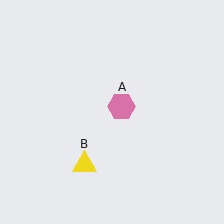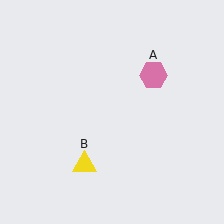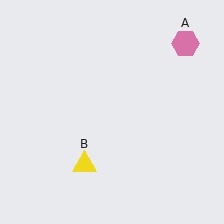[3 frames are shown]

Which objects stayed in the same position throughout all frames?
Yellow triangle (object B) remained stationary.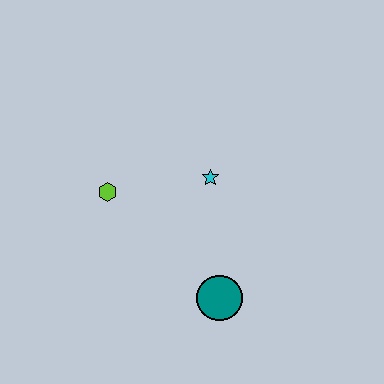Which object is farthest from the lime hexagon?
The teal circle is farthest from the lime hexagon.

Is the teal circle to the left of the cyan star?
No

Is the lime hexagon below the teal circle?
No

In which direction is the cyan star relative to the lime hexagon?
The cyan star is to the right of the lime hexagon.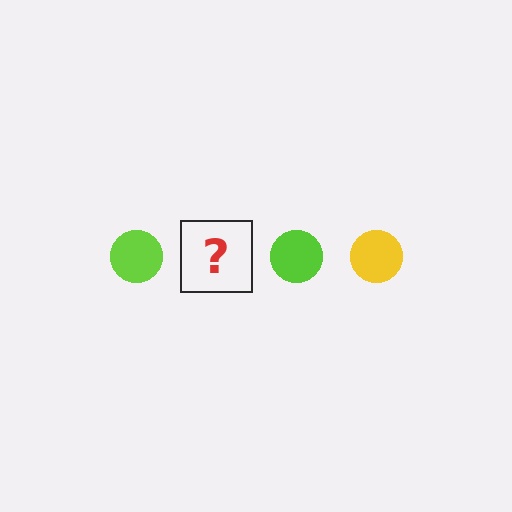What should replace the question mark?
The question mark should be replaced with a yellow circle.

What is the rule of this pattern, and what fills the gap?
The rule is that the pattern cycles through lime, yellow circles. The gap should be filled with a yellow circle.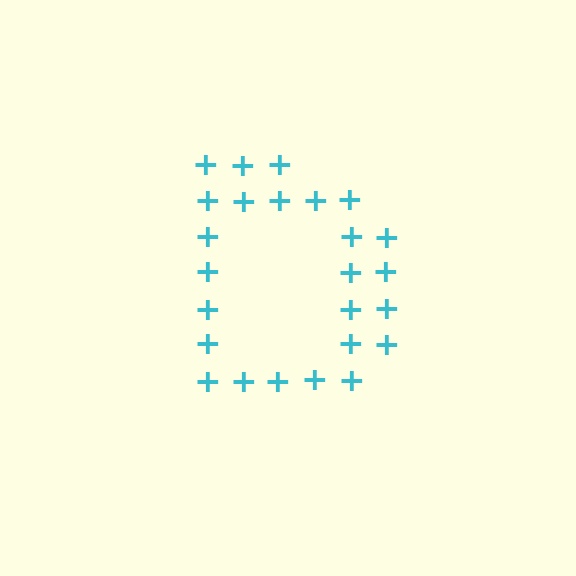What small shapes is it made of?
It is made of small plus signs.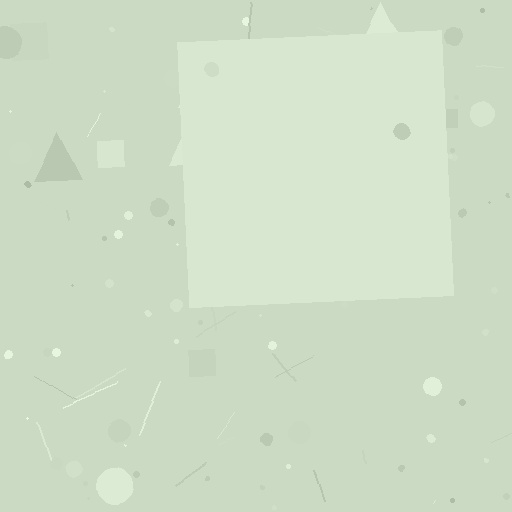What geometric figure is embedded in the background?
A square is embedded in the background.